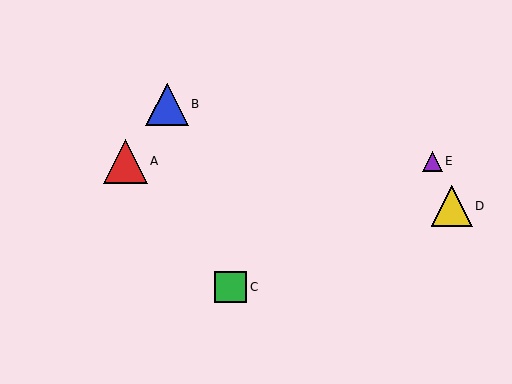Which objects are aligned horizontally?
Objects A, E are aligned horizontally.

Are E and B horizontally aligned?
No, E is at y≈161 and B is at y≈104.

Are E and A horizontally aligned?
Yes, both are at y≈161.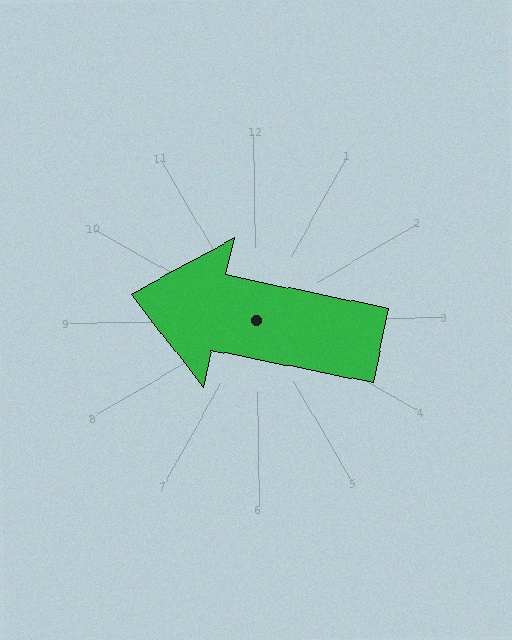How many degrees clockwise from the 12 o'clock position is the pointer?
Approximately 282 degrees.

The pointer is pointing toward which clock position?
Roughly 9 o'clock.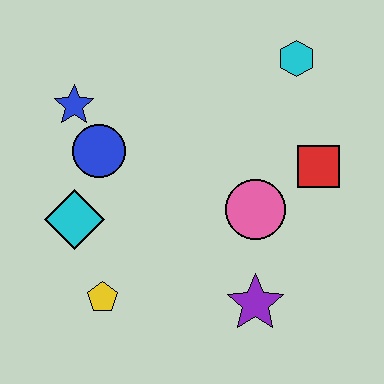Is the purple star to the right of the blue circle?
Yes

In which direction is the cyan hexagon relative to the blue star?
The cyan hexagon is to the right of the blue star.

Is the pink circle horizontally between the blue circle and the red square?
Yes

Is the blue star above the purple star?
Yes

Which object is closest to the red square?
The pink circle is closest to the red square.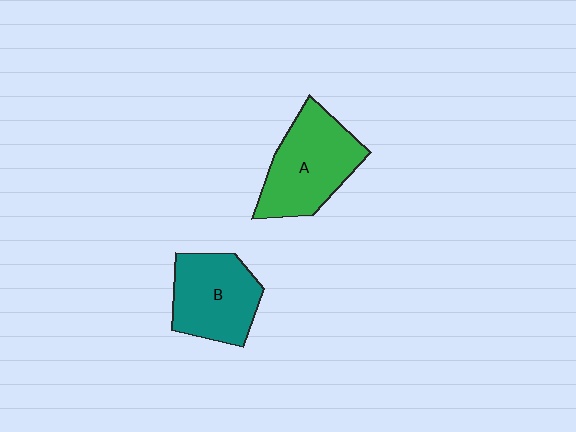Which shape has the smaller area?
Shape B (teal).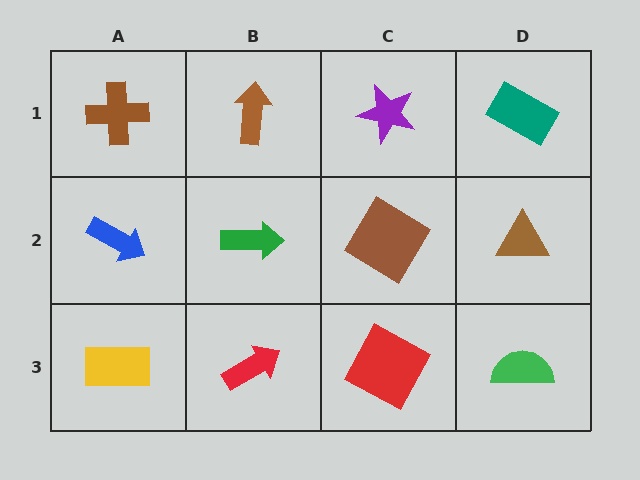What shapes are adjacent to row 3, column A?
A blue arrow (row 2, column A), a red arrow (row 3, column B).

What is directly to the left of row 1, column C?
A brown arrow.